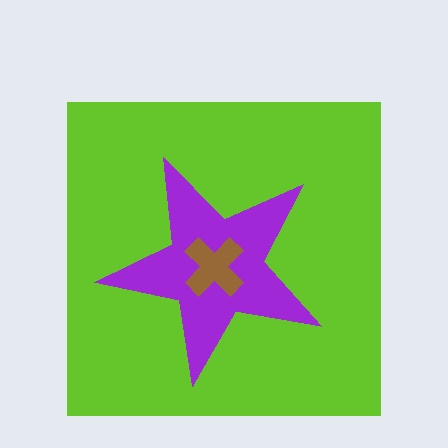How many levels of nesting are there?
3.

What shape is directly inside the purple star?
The brown cross.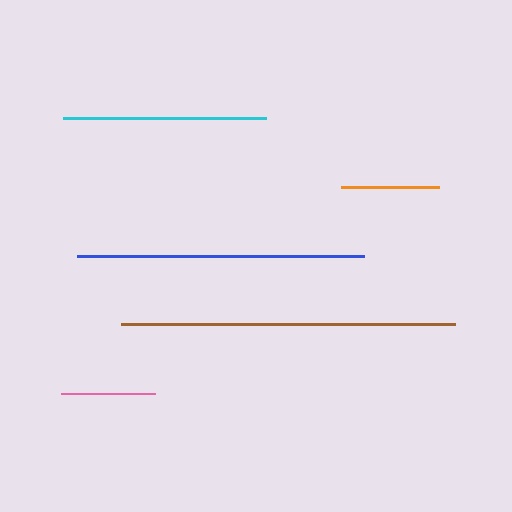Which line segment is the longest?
The brown line is the longest at approximately 334 pixels.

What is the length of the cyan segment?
The cyan segment is approximately 203 pixels long.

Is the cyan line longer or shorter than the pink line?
The cyan line is longer than the pink line.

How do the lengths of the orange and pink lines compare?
The orange and pink lines are approximately the same length.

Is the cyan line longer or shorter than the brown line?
The brown line is longer than the cyan line.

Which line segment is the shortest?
The pink line is the shortest at approximately 94 pixels.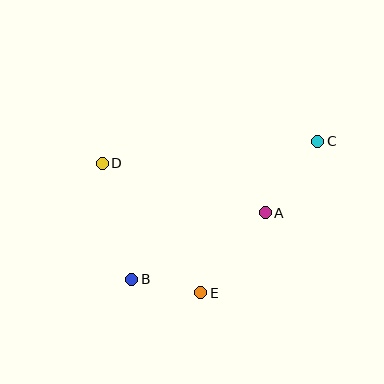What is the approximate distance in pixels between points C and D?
The distance between C and D is approximately 216 pixels.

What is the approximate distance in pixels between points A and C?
The distance between A and C is approximately 89 pixels.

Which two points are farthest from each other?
Points B and C are farthest from each other.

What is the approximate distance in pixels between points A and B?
The distance between A and B is approximately 149 pixels.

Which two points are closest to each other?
Points B and E are closest to each other.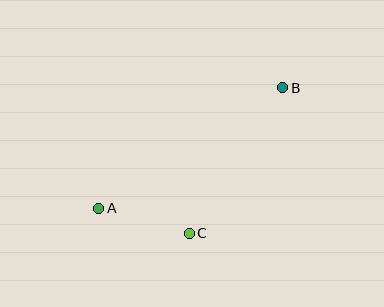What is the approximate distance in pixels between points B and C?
The distance between B and C is approximately 173 pixels.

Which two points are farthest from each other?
Points A and B are farthest from each other.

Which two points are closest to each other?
Points A and C are closest to each other.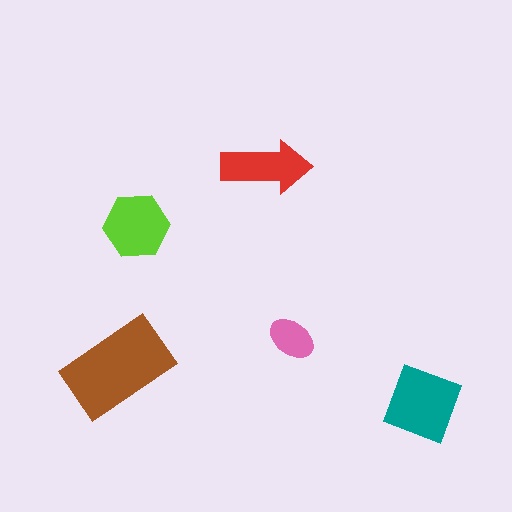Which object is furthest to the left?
The brown rectangle is leftmost.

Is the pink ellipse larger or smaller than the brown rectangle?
Smaller.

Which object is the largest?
The brown rectangle.